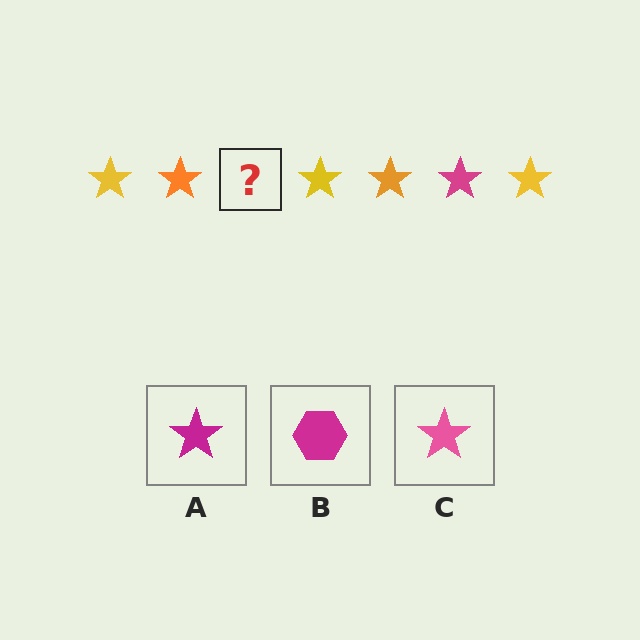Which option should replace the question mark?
Option A.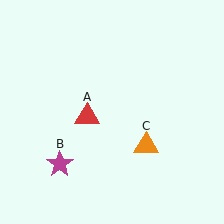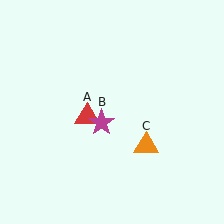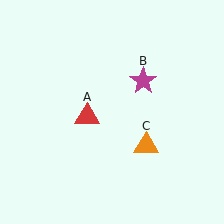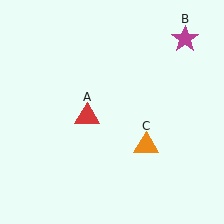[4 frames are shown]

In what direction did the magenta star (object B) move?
The magenta star (object B) moved up and to the right.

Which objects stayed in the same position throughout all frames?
Red triangle (object A) and orange triangle (object C) remained stationary.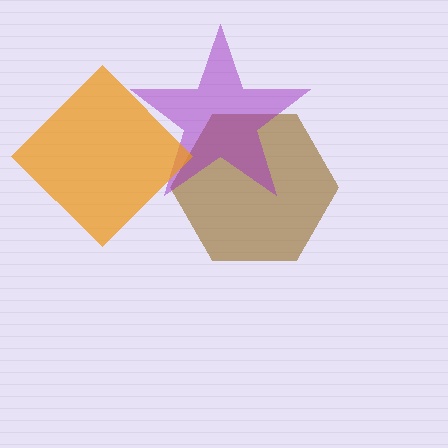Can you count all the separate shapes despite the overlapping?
Yes, there are 3 separate shapes.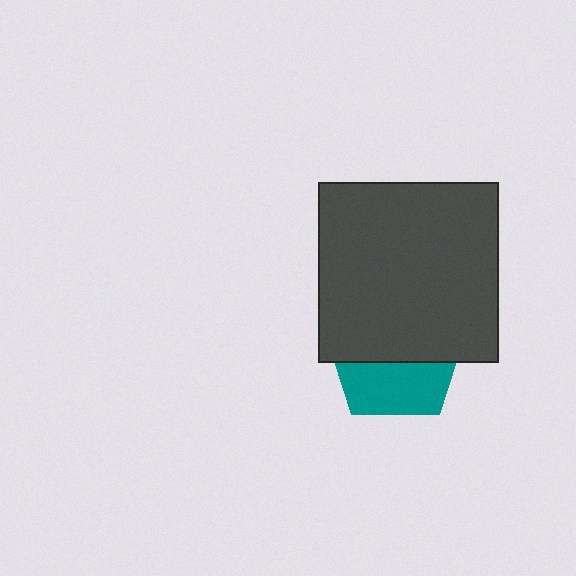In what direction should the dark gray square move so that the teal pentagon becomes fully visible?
The dark gray square should move up. That is the shortest direction to clear the overlap and leave the teal pentagon fully visible.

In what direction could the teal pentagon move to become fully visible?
The teal pentagon could move down. That would shift it out from behind the dark gray square entirely.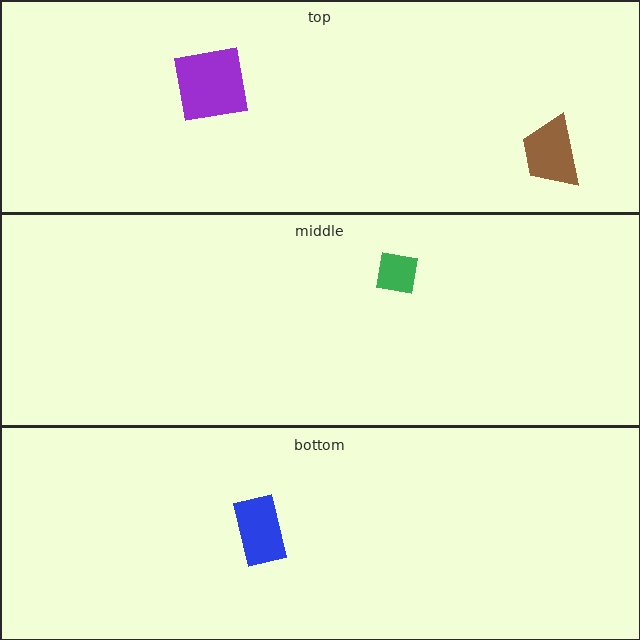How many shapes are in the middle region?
1.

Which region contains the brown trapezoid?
The top region.